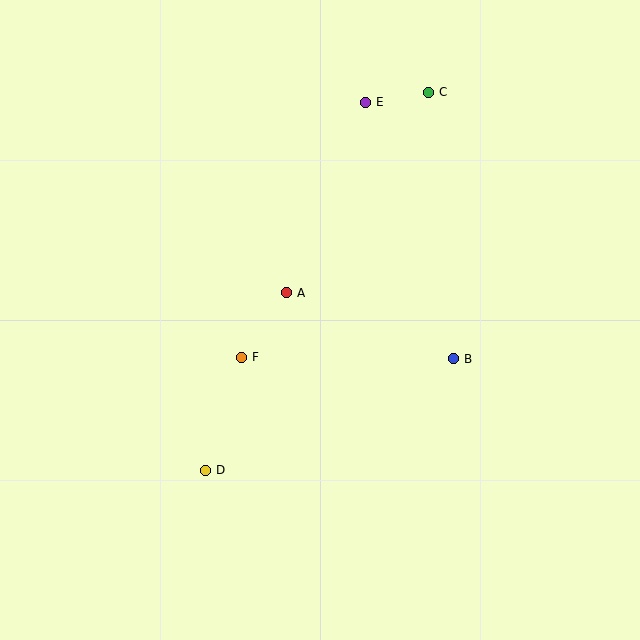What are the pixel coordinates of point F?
Point F is at (242, 357).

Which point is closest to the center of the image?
Point A at (287, 293) is closest to the center.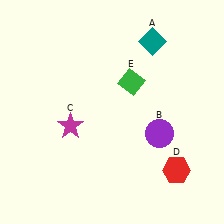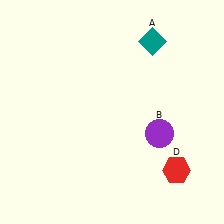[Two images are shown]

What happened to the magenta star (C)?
The magenta star (C) was removed in Image 2. It was in the bottom-left area of Image 1.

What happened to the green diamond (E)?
The green diamond (E) was removed in Image 2. It was in the top-right area of Image 1.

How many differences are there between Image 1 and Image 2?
There are 2 differences between the two images.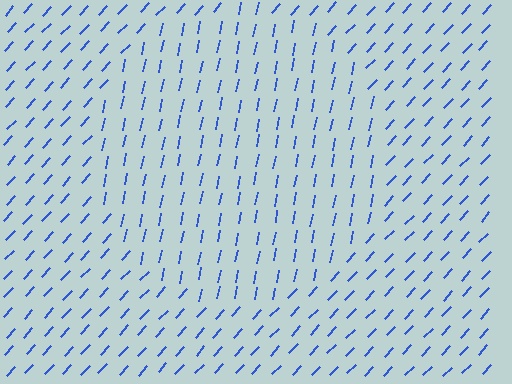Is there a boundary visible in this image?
Yes, there is a texture boundary formed by a change in line orientation.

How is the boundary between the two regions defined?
The boundary is defined purely by a change in line orientation (approximately 31 degrees difference). All lines are the same color and thickness.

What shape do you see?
I see a circle.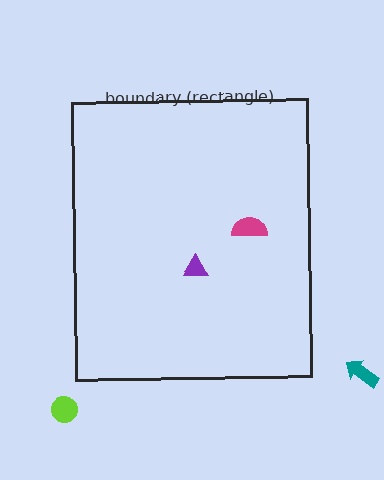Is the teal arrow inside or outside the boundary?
Outside.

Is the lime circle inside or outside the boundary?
Outside.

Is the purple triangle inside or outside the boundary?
Inside.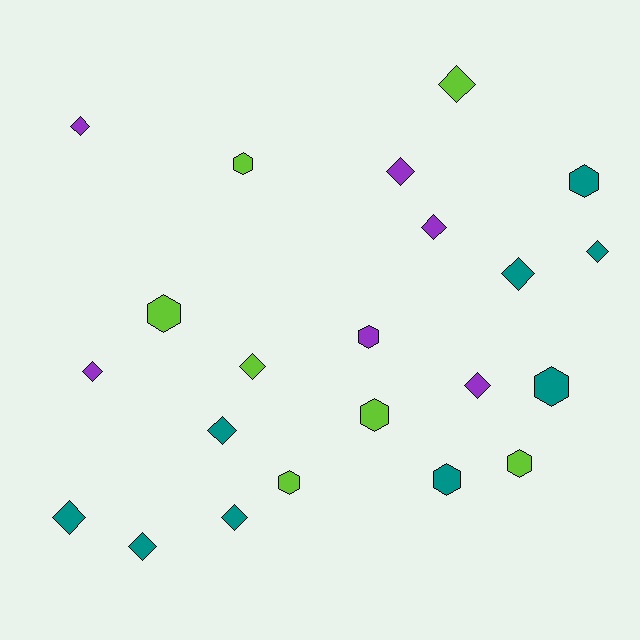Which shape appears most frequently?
Diamond, with 13 objects.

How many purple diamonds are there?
There are 5 purple diamonds.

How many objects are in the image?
There are 22 objects.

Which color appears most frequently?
Teal, with 9 objects.